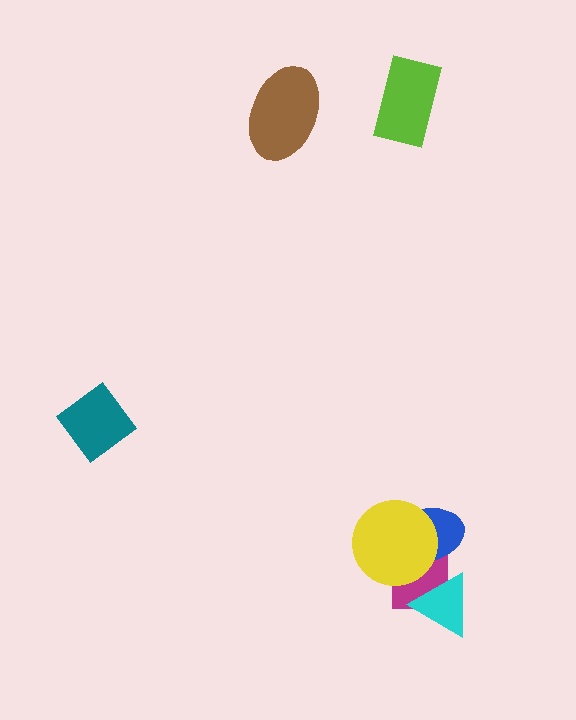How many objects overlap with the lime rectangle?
0 objects overlap with the lime rectangle.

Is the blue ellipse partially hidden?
Yes, it is partially covered by another shape.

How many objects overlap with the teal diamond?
0 objects overlap with the teal diamond.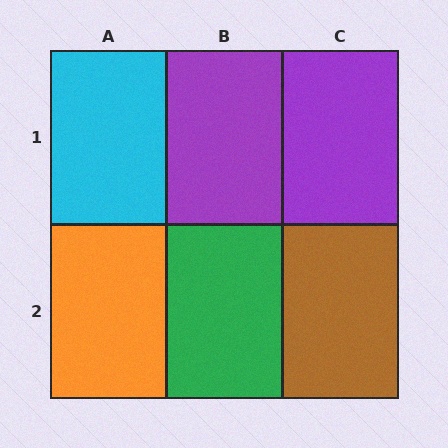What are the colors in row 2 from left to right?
Orange, green, brown.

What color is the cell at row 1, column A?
Cyan.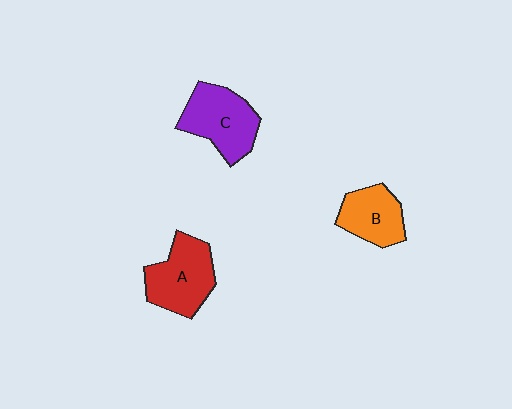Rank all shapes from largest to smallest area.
From largest to smallest: C (purple), A (red), B (orange).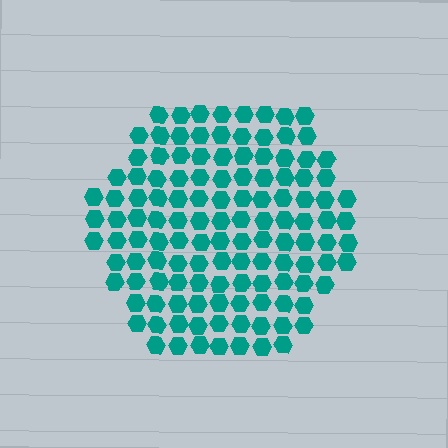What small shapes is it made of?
It is made of small hexagons.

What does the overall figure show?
The overall figure shows a hexagon.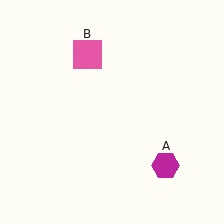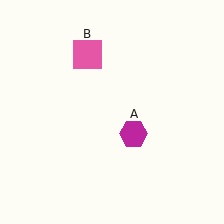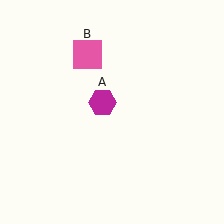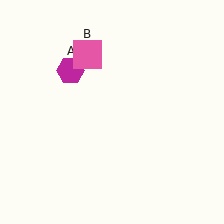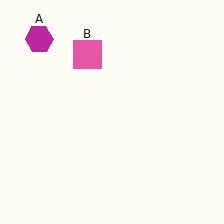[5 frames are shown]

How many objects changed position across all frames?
1 object changed position: magenta hexagon (object A).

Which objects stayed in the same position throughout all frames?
Pink square (object B) remained stationary.